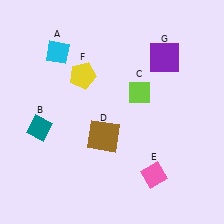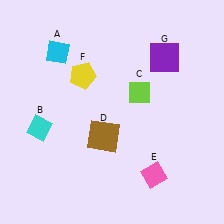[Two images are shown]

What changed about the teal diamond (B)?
In Image 1, B is teal. In Image 2, it changed to cyan.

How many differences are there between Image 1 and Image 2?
There is 1 difference between the two images.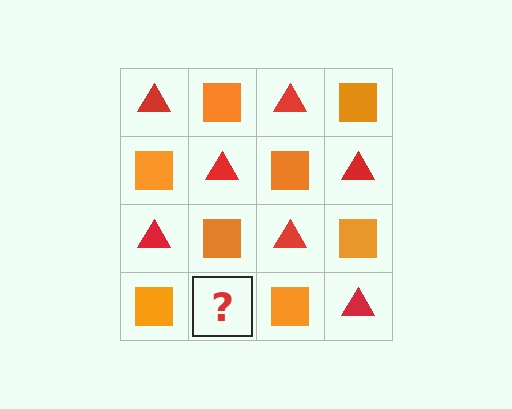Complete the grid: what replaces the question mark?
The question mark should be replaced with a red triangle.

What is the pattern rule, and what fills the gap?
The rule is that it alternates red triangle and orange square in a checkerboard pattern. The gap should be filled with a red triangle.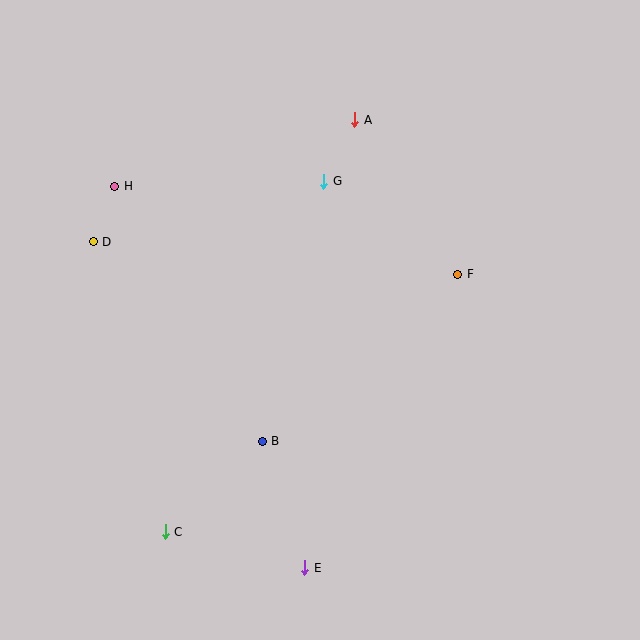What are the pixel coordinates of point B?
Point B is at (262, 441).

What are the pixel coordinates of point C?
Point C is at (165, 532).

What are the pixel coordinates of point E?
Point E is at (305, 568).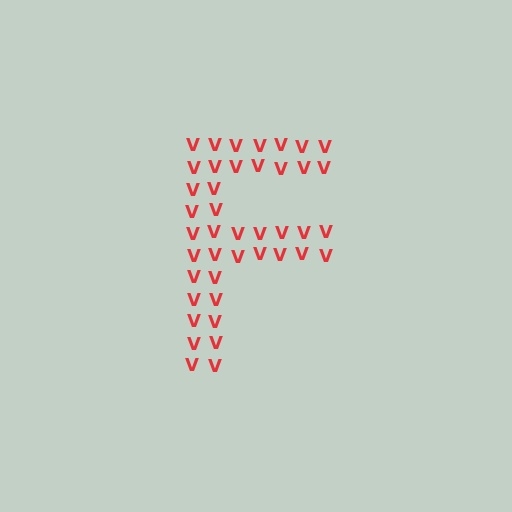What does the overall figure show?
The overall figure shows the letter F.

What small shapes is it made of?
It is made of small letter V's.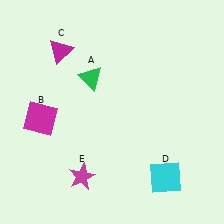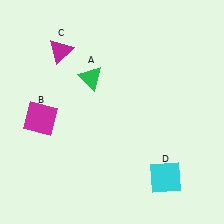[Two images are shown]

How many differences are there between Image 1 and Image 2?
There is 1 difference between the two images.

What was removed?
The magenta star (E) was removed in Image 2.